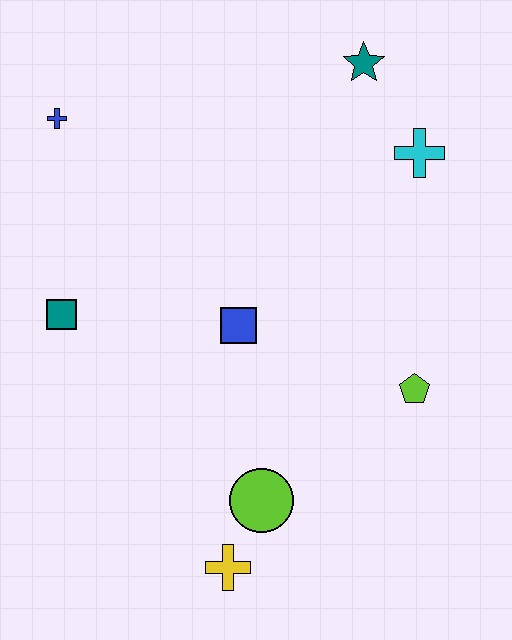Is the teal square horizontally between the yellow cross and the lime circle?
No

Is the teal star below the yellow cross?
No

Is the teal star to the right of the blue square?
Yes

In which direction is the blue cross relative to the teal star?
The blue cross is to the left of the teal star.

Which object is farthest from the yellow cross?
The teal star is farthest from the yellow cross.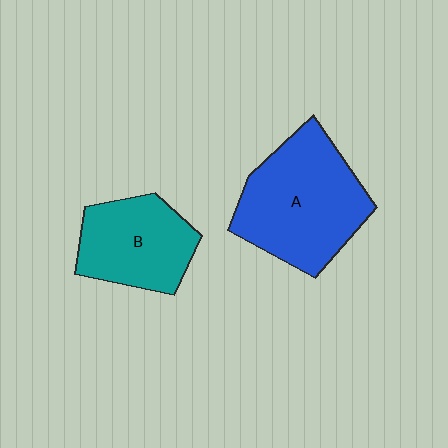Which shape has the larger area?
Shape A (blue).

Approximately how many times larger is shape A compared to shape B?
Approximately 1.4 times.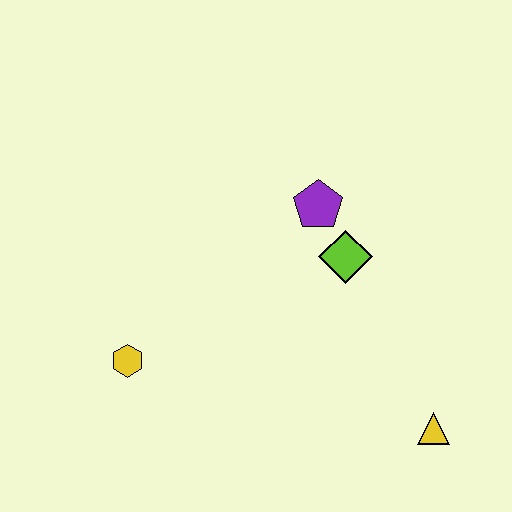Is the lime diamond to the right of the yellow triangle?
No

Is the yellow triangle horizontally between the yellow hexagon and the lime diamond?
No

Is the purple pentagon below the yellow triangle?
No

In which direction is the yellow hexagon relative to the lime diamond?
The yellow hexagon is to the left of the lime diamond.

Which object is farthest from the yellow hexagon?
The yellow triangle is farthest from the yellow hexagon.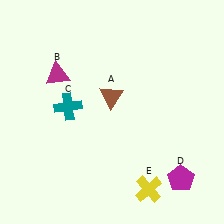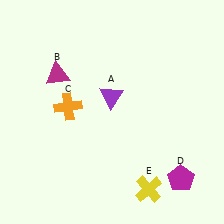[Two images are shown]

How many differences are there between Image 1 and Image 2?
There are 2 differences between the two images.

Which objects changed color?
A changed from brown to purple. C changed from teal to orange.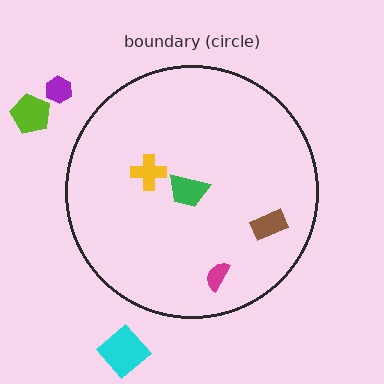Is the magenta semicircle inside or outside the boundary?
Inside.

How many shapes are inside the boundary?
4 inside, 3 outside.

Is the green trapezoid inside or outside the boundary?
Inside.